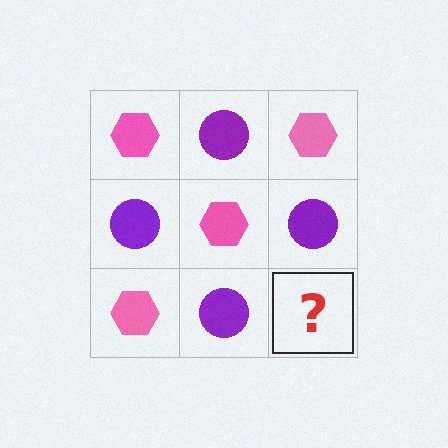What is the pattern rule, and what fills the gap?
The rule is that it alternates pink hexagon and purple circle in a checkerboard pattern. The gap should be filled with a pink hexagon.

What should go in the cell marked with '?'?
The missing cell should contain a pink hexagon.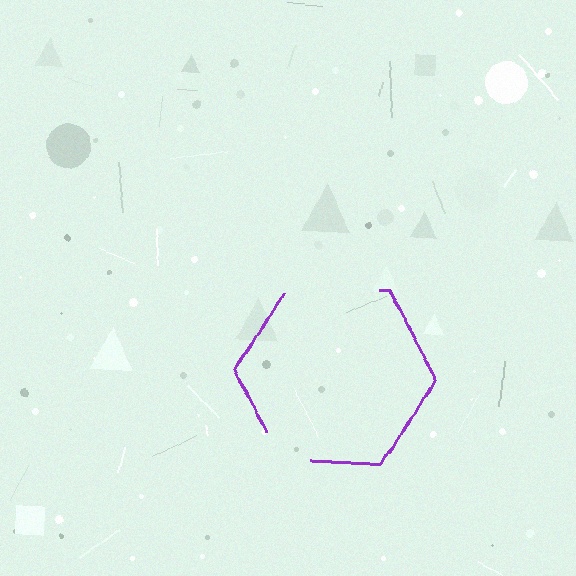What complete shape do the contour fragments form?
The contour fragments form a hexagon.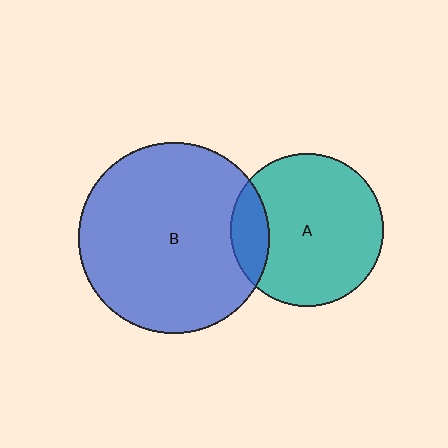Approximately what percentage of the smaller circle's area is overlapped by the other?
Approximately 15%.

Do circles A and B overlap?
Yes.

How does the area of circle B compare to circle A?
Approximately 1.6 times.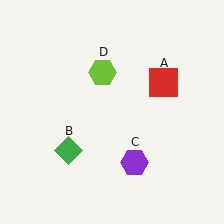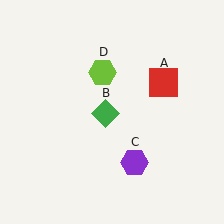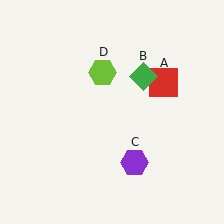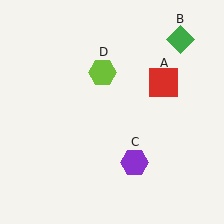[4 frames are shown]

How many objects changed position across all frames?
1 object changed position: green diamond (object B).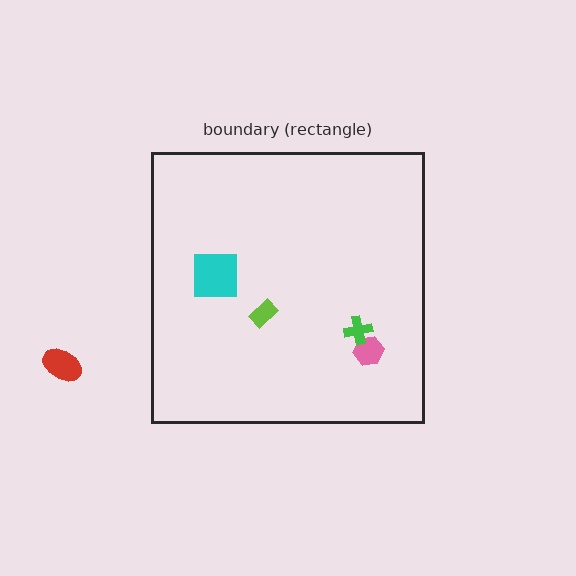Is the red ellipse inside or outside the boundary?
Outside.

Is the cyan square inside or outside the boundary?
Inside.